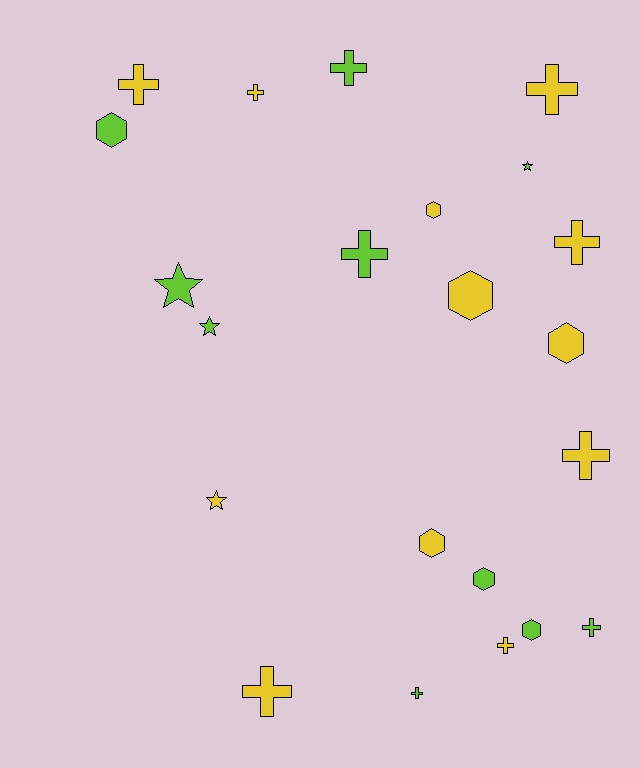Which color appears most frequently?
Yellow, with 12 objects.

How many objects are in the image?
There are 22 objects.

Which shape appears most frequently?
Cross, with 11 objects.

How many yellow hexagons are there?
There are 4 yellow hexagons.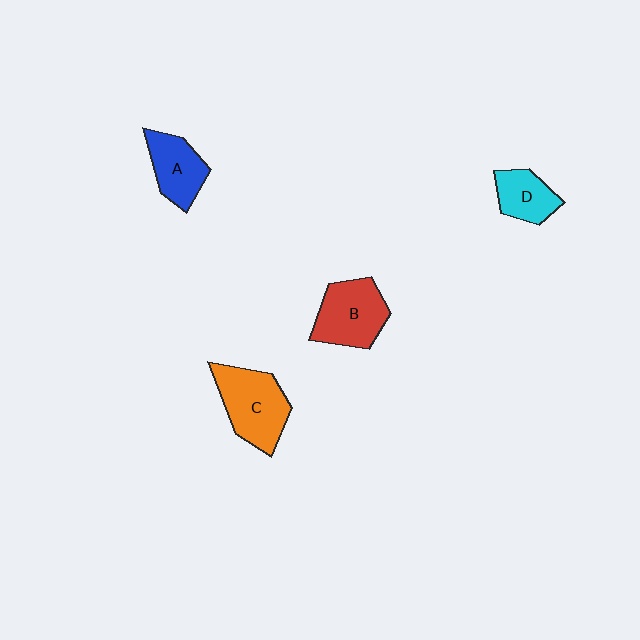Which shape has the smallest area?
Shape D (cyan).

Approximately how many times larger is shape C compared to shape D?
Approximately 1.7 times.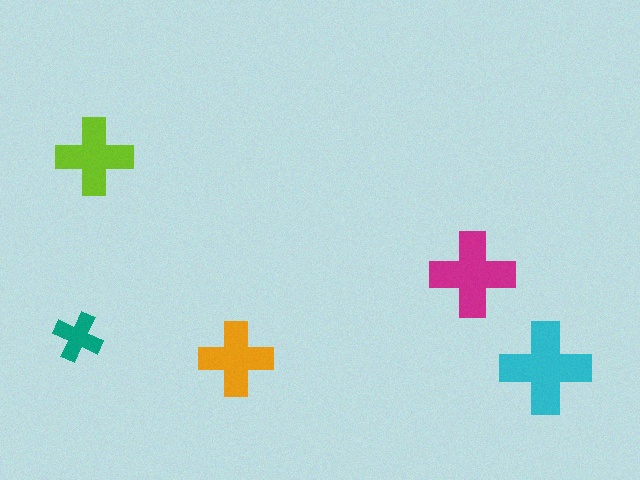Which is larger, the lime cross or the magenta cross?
The magenta one.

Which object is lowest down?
The cyan cross is bottommost.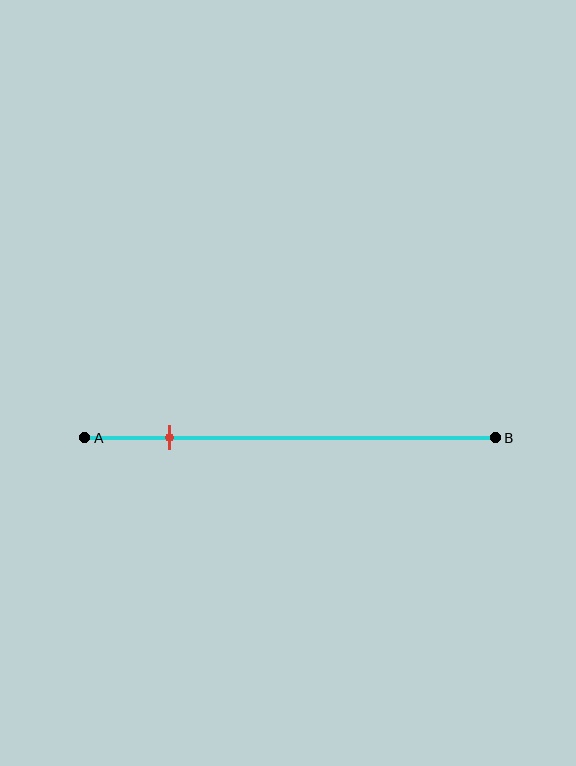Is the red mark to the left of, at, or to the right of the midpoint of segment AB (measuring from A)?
The red mark is to the left of the midpoint of segment AB.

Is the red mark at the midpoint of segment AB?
No, the mark is at about 20% from A, not at the 50% midpoint.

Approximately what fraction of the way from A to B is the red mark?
The red mark is approximately 20% of the way from A to B.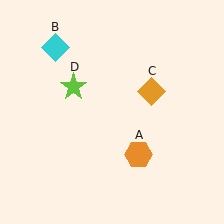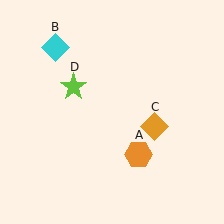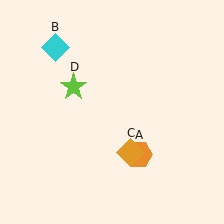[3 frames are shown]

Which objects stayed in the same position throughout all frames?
Orange hexagon (object A) and cyan diamond (object B) and lime star (object D) remained stationary.